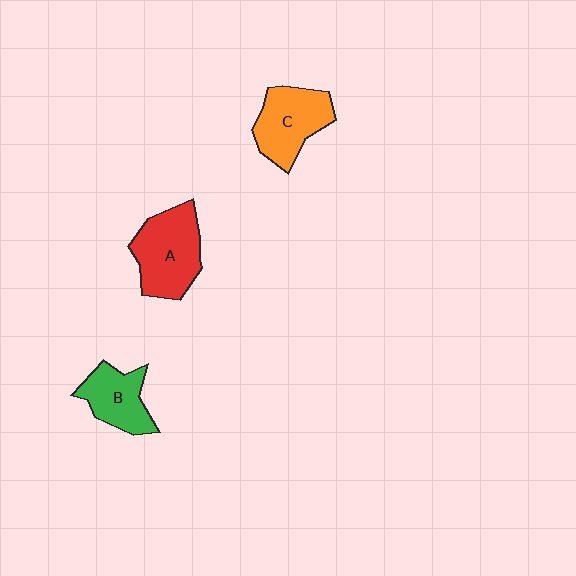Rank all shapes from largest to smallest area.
From largest to smallest: A (red), C (orange), B (green).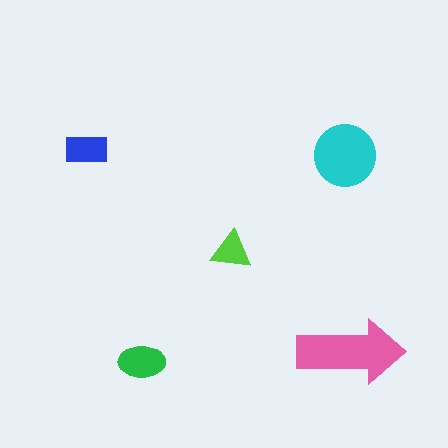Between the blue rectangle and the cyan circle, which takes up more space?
The cyan circle.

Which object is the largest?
The pink arrow.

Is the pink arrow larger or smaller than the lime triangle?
Larger.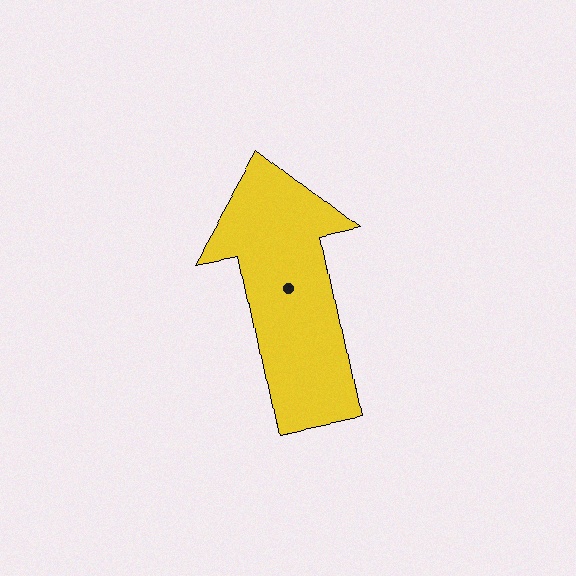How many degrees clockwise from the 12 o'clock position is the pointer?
Approximately 349 degrees.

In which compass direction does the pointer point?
North.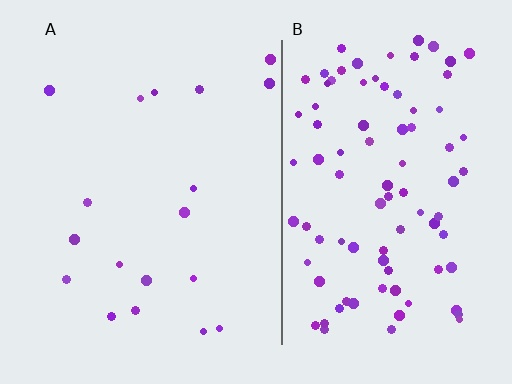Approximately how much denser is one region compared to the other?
Approximately 5.1× — region B over region A.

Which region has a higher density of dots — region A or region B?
B (the right).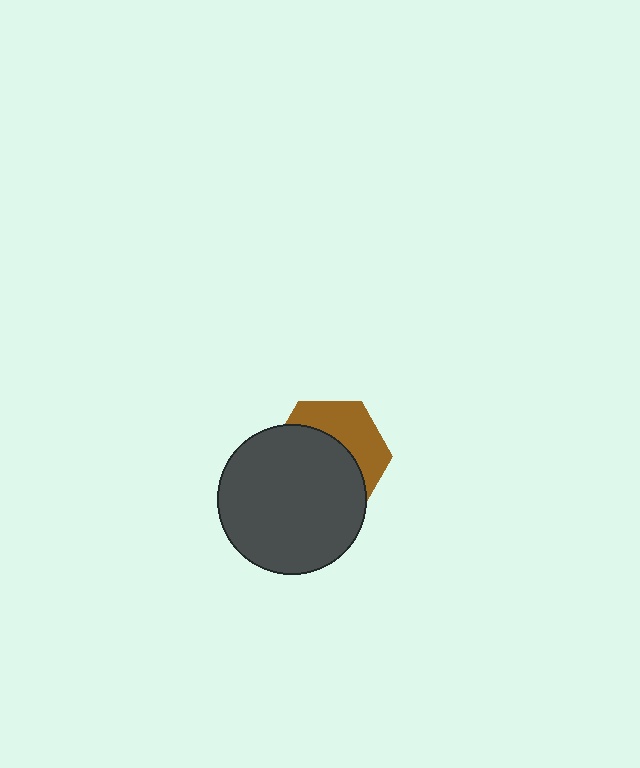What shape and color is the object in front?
The object in front is a dark gray circle.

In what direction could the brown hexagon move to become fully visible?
The brown hexagon could move toward the upper-right. That would shift it out from behind the dark gray circle entirely.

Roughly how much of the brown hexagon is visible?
A small part of it is visible (roughly 39%).